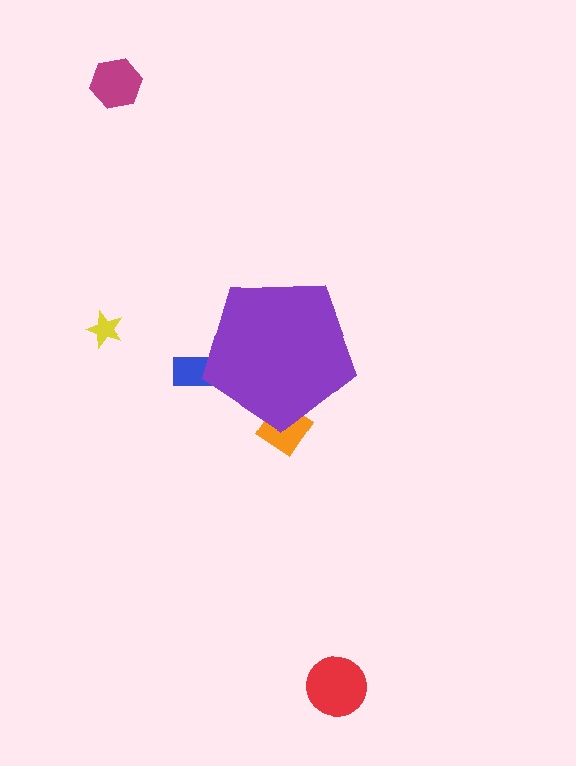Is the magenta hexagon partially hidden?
No, the magenta hexagon is fully visible.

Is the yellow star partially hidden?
No, the yellow star is fully visible.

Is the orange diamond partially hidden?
Yes, the orange diamond is partially hidden behind the purple pentagon.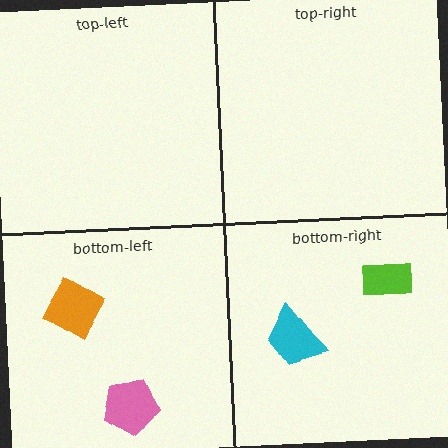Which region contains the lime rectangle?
The bottom-right region.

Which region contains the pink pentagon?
The bottom-left region.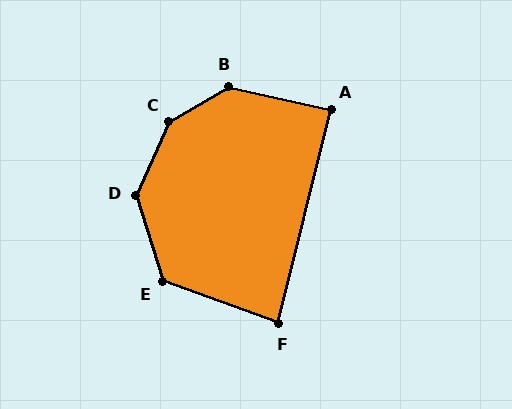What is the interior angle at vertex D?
Approximately 138 degrees (obtuse).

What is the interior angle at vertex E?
Approximately 128 degrees (obtuse).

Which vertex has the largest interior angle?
C, at approximately 144 degrees.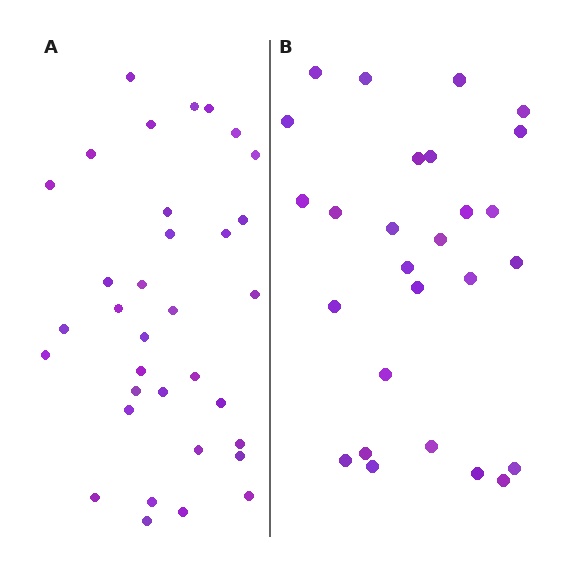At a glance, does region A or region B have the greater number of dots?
Region A (the left region) has more dots.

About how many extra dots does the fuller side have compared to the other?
Region A has roughly 8 or so more dots than region B.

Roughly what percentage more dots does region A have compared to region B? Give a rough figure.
About 25% more.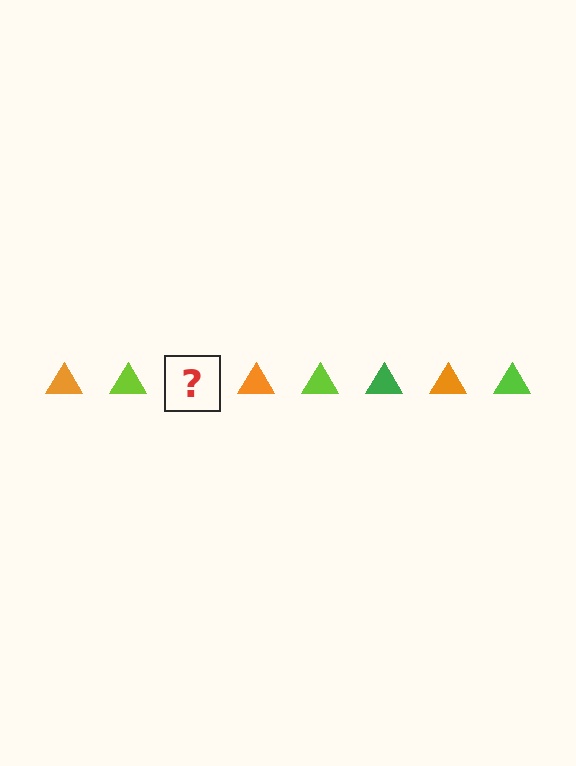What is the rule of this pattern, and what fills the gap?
The rule is that the pattern cycles through orange, lime, green triangles. The gap should be filled with a green triangle.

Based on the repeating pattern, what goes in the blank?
The blank should be a green triangle.